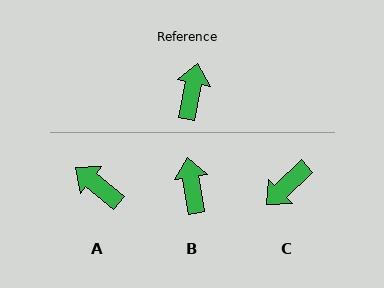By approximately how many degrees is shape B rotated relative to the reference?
Approximately 20 degrees counter-clockwise.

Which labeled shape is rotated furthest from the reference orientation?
C, about 145 degrees away.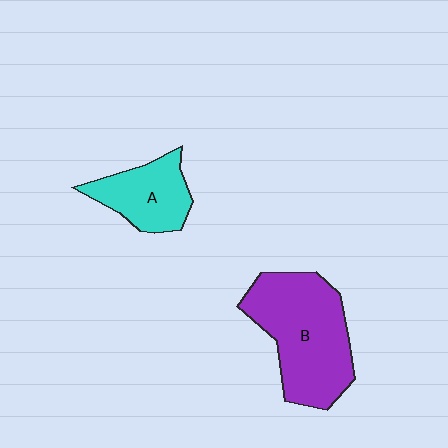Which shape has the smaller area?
Shape A (cyan).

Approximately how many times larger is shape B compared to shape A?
Approximately 1.9 times.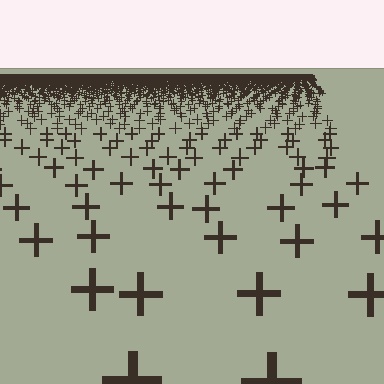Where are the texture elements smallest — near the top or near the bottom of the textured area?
Near the top.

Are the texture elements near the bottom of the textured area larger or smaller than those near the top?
Larger. Near the bottom, elements are closer to the viewer and appear at a bigger on-screen size.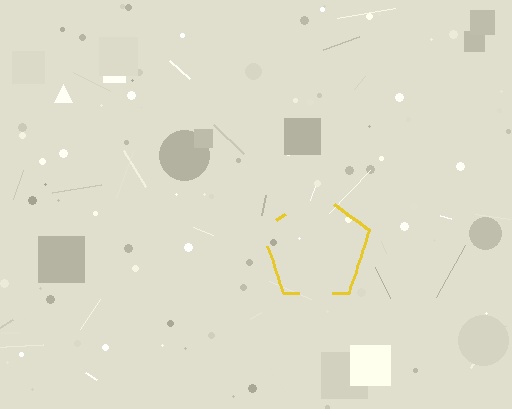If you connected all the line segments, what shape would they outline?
They would outline a pentagon.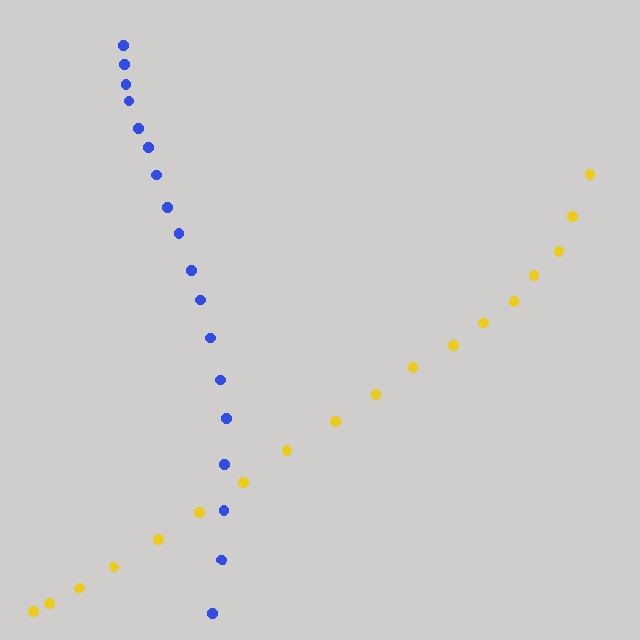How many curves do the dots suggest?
There are 2 distinct paths.